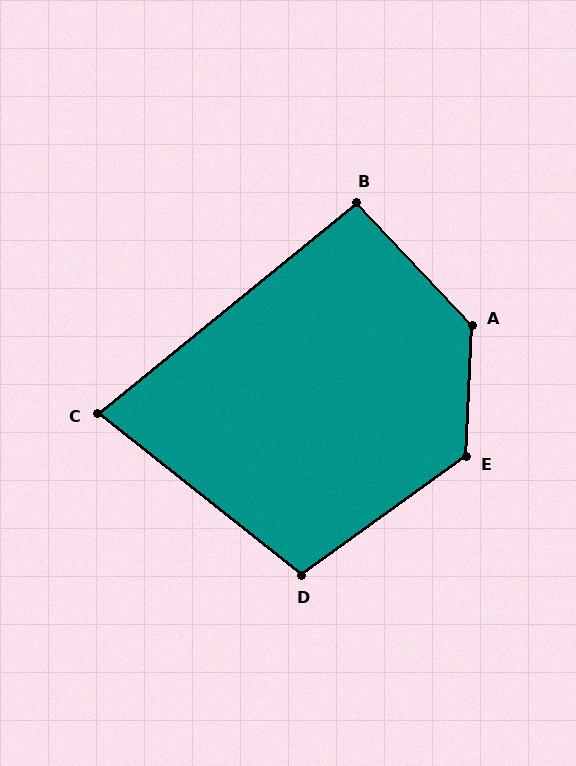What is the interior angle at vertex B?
Approximately 94 degrees (approximately right).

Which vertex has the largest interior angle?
A, at approximately 134 degrees.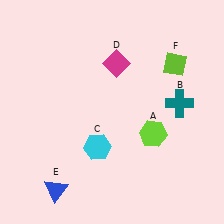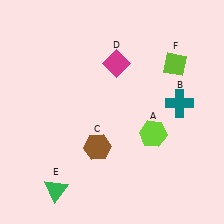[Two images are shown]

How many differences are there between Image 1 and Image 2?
There are 2 differences between the two images.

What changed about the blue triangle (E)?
In Image 1, E is blue. In Image 2, it changed to green.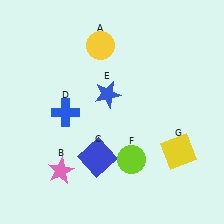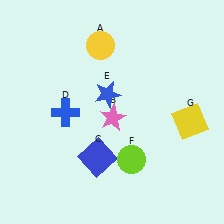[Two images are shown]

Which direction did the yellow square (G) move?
The yellow square (G) moved up.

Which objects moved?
The objects that moved are: the pink star (B), the yellow square (G).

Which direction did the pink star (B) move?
The pink star (B) moved up.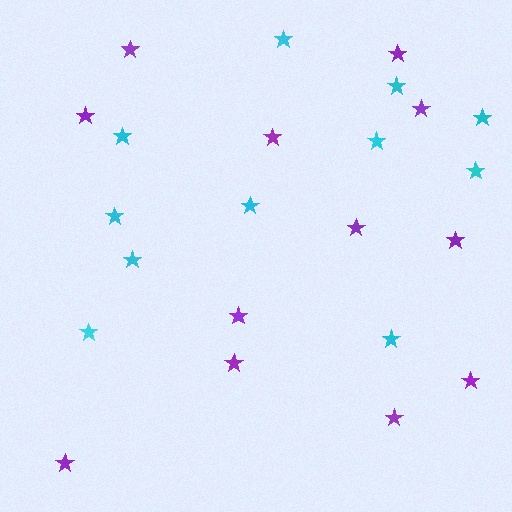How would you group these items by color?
There are 2 groups: one group of purple stars (12) and one group of cyan stars (11).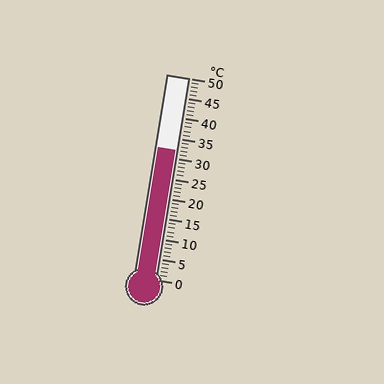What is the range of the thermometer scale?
The thermometer scale ranges from 0°C to 50°C.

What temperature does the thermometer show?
The thermometer shows approximately 32°C.